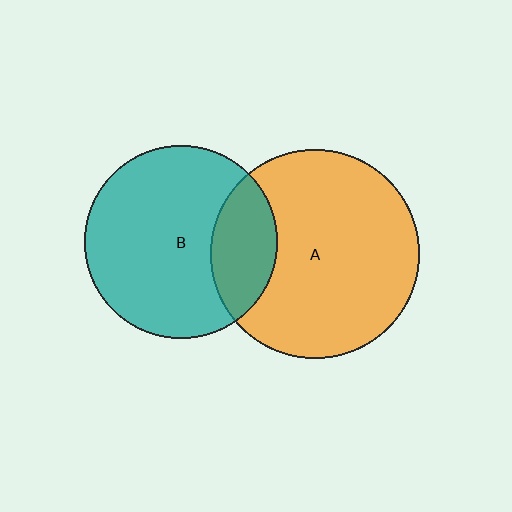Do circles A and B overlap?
Yes.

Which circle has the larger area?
Circle A (orange).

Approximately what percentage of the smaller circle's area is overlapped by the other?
Approximately 25%.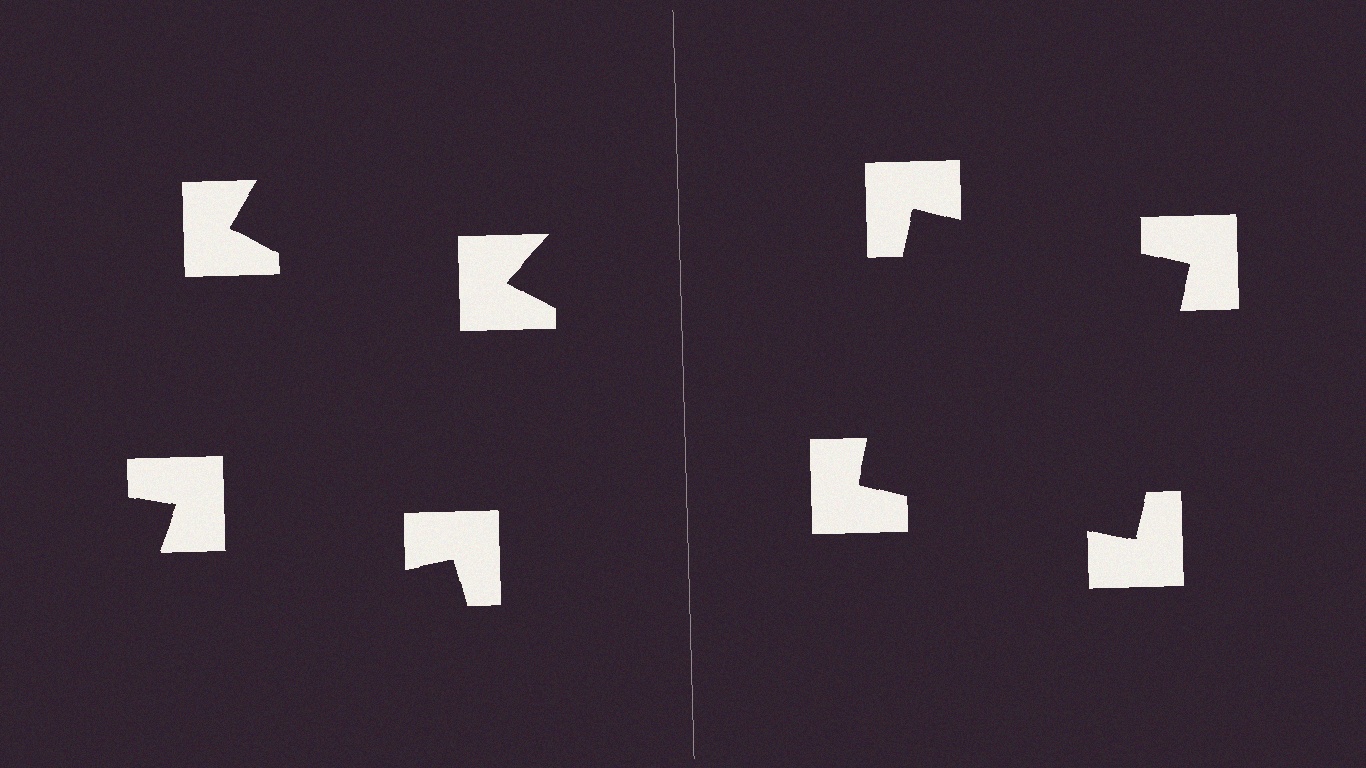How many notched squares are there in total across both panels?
8 — 4 on each side.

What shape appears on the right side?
An illusory square.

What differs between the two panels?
The notched squares are positioned identically on both sides; only the wedge orientations differ. On the right they align to a square; on the left they are misaligned.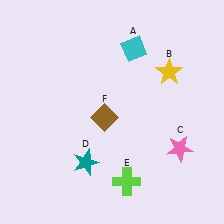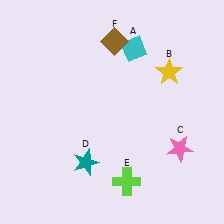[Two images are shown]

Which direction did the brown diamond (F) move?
The brown diamond (F) moved up.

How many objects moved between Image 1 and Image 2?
1 object moved between the two images.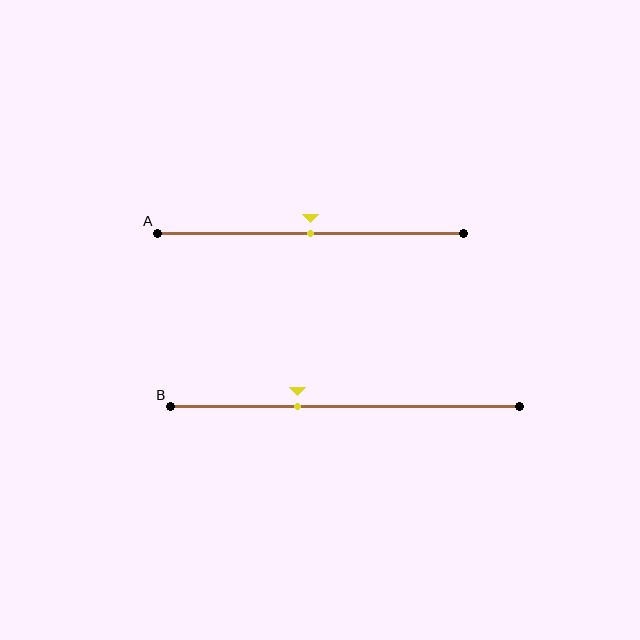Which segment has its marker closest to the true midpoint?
Segment A has its marker closest to the true midpoint.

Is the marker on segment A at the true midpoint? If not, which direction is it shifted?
Yes, the marker on segment A is at the true midpoint.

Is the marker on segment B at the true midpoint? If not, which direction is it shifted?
No, the marker on segment B is shifted to the left by about 14% of the segment length.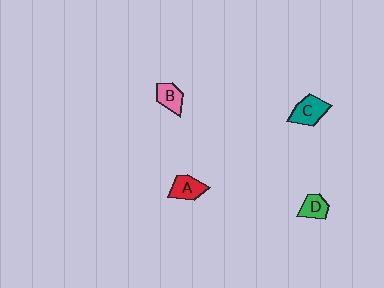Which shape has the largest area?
Shape C (teal).